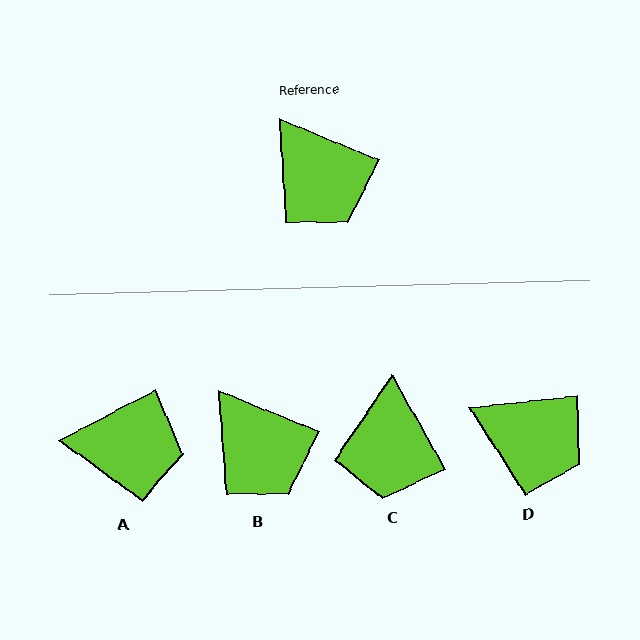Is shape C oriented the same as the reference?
No, it is off by about 38 degrees.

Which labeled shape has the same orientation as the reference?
B.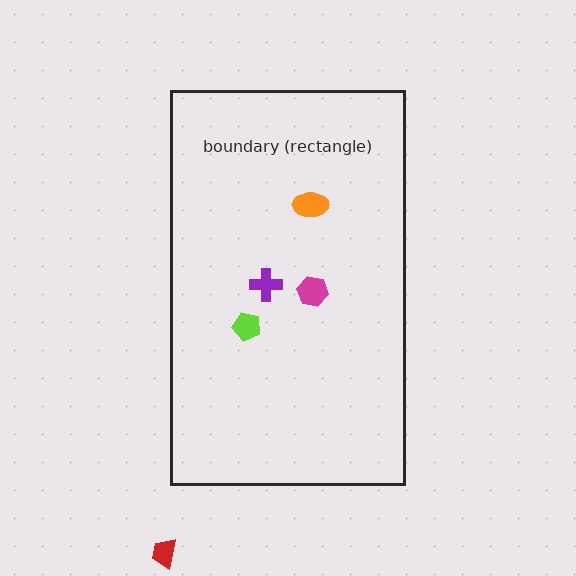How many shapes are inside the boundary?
4 inside, 1 outside.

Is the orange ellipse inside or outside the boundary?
Inside.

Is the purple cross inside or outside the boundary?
Inside.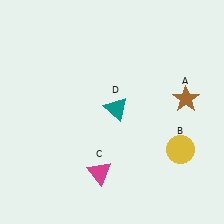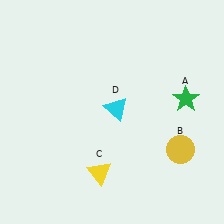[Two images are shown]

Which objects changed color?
A changed from brown to green. C changed from magenta to yellow. D changed from teal to cyan.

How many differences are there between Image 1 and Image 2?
There are 3 differences between the two images.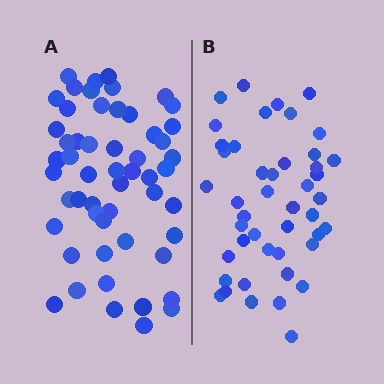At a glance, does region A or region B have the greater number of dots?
Region A (the left region) has more dots.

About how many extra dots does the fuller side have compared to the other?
Region A has roughly 8 or so more dots than region B.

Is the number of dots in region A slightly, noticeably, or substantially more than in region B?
Region A has only slightly more — the two regions are fairly close. The ratio is roughly 1.2 to 1.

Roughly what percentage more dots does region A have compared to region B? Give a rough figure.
About 20% more.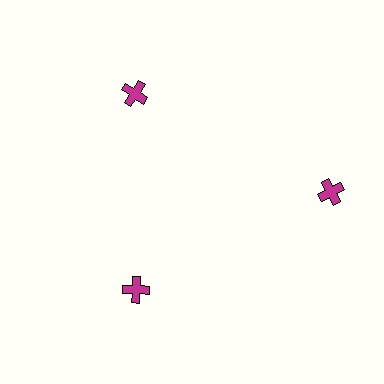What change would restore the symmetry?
The symmetry would be restored by moving it inward, back onto the ring so that all 3 crosses sit at equal angles and equal distance from the center.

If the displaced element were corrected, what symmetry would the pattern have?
It would have 3-fold rotational symmetry — the pattern would map onto itself every 120 degrees.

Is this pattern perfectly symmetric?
No. The 3 magenta crosses are arranged in a ring, but one element near the 3 o'clock position is pushed outward from the center, breaking the 3-fold rotational symmetry.